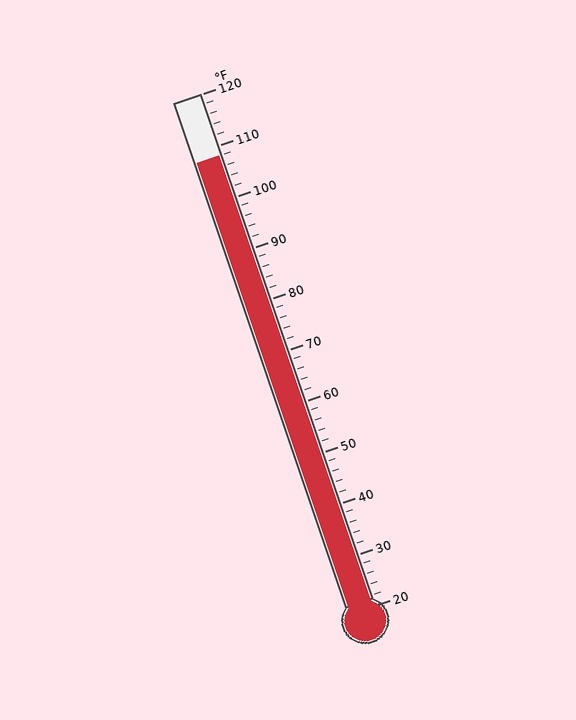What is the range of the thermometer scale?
The thermometer scale ranges from 20°F to 120°F.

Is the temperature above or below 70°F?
The temperature is above 70°F.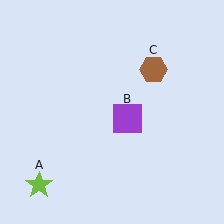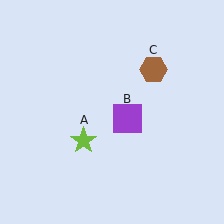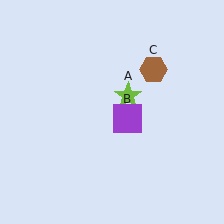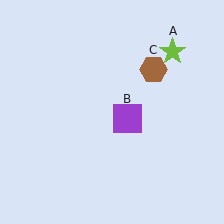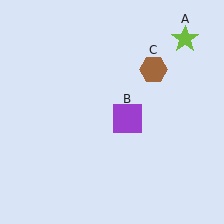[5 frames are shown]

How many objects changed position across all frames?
1 object changed position: lime star (object A).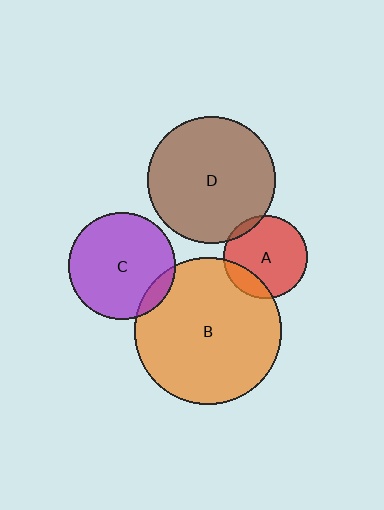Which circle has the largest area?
Circle B (orange).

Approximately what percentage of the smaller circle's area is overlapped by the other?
Approximately 5%.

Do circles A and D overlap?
Yes.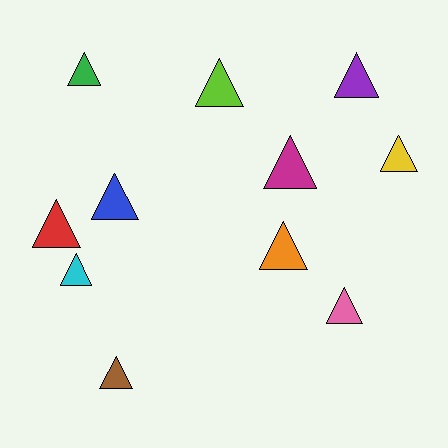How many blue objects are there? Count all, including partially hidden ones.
There is 1 blue object.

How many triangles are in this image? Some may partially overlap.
There are 11 triangles.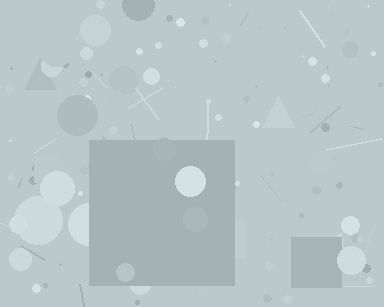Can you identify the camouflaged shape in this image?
The camouflaged shape is a square.